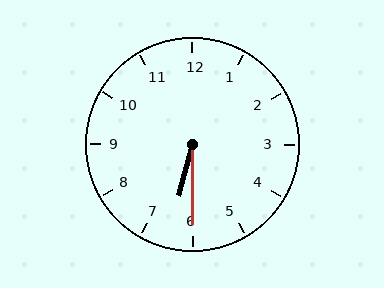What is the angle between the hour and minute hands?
Approximately 15 degrees.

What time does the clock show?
6:30.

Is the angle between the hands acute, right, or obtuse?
It is acute.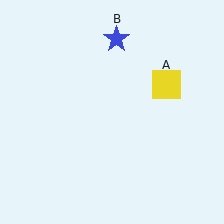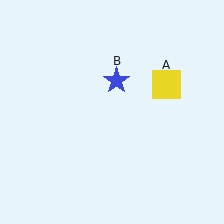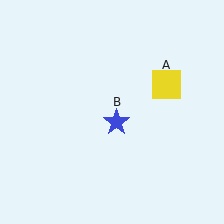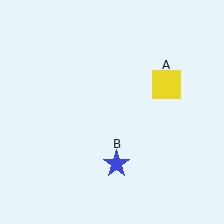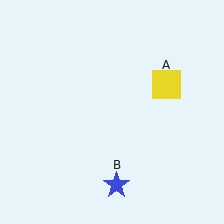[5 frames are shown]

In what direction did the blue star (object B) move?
The blue star (object B) moved down.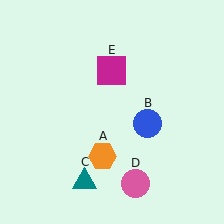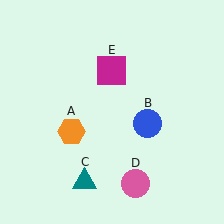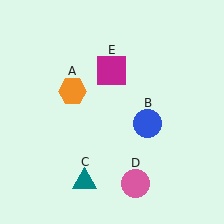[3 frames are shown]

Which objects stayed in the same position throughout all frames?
Blue circle (object B) and teal triangle (object C) and pink circle (object D) and magenta square (object E) remained stationary.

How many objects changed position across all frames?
1 object changed position: orange hexagon (object A).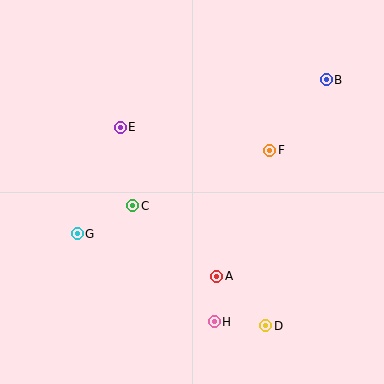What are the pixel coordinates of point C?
Point C is at (133, 206).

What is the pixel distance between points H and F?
The distance between H and F is 180 pixels.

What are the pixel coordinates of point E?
Point E is at (120, 127).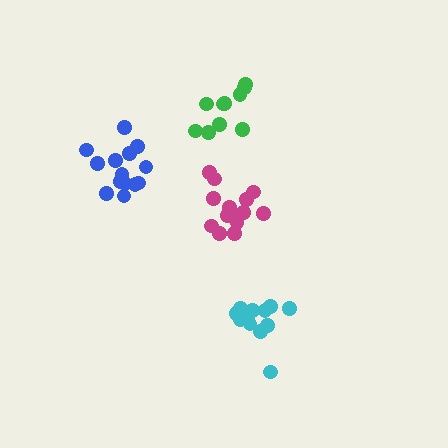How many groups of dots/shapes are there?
There are 4 groups.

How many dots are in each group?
Group 1: 10 dots, Group 2: 12 dots, Group 3: 14 dots, Group 4: 14 dots (50 total).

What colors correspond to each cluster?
The clusters are colored: green, cyan, blue, magenta.